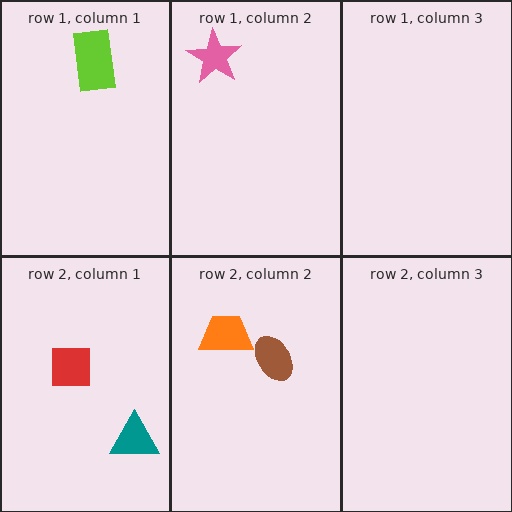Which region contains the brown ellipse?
The row 2, column 2 region.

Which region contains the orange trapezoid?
The row 2, column 2 region.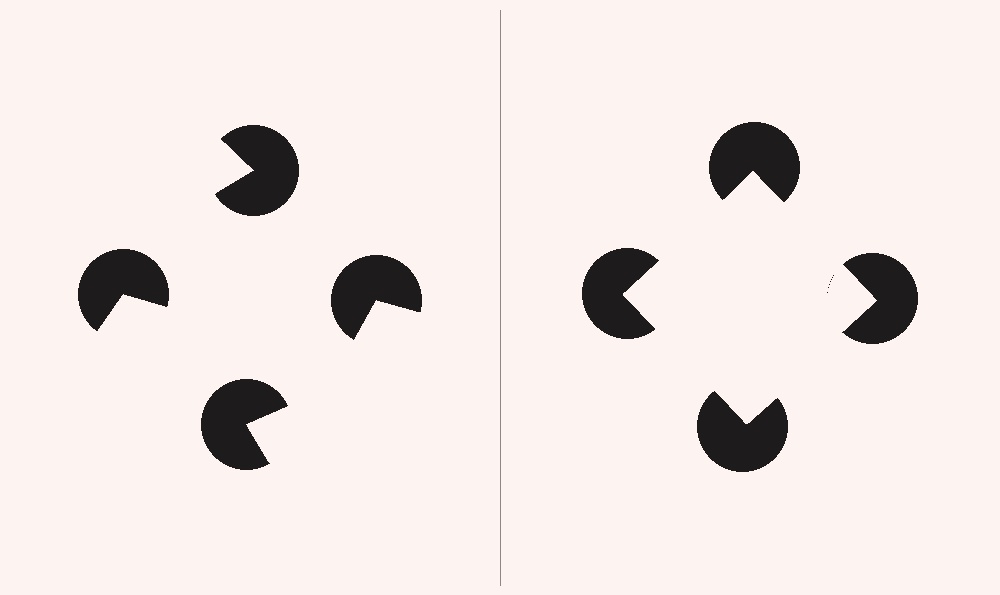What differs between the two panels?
The pac-man discs are positioned identically on both sides; only the wedge orientations differ. On the right they align to a square; on the left they are misaligned.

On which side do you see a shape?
An illusory square appears on the right side. On the left side the wedge cuts are rotated, so no coherent shape forms.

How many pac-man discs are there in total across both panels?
8 — 4 on each side.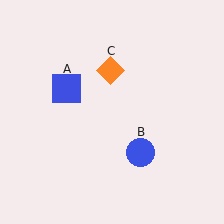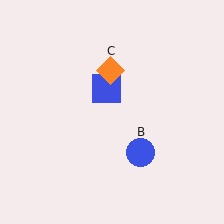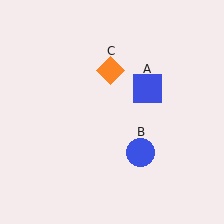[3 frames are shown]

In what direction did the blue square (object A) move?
The blue square (object A) moved right.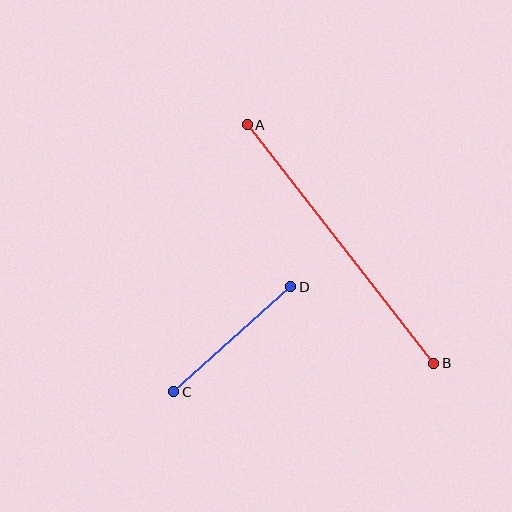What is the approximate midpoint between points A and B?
The midpoint is at approximately (341, 244) pixels.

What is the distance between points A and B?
The distance is approximately 303 pixels.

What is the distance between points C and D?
The distance is approximately 157 pixels.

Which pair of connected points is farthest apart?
Points A and B are farthest apart.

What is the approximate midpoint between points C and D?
The midpoint is at approximately (232, 339) pixels.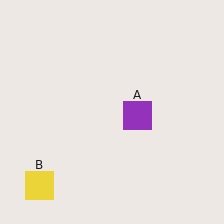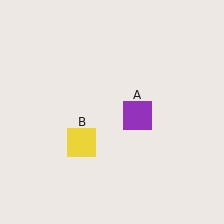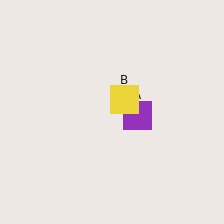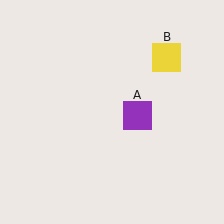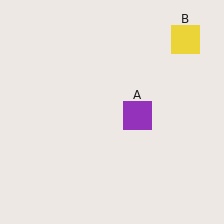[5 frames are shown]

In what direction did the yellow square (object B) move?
The yellow square (object B) moved up and to the right.